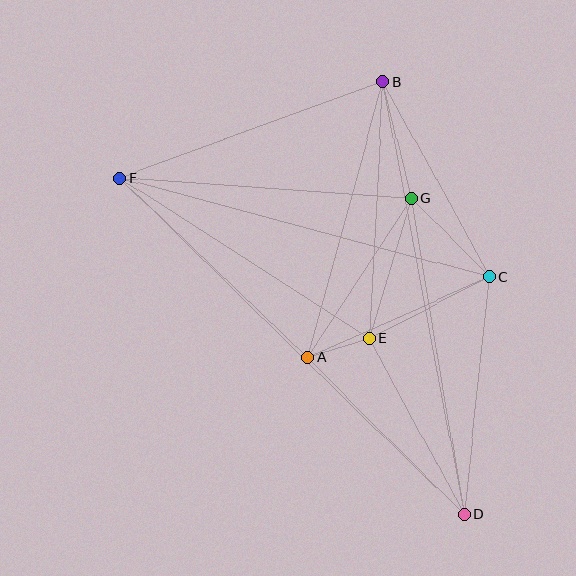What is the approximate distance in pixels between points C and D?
The distance between C and D is approximately 239 pixels.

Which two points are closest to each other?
Points A and E are closest to each other.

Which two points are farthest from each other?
Points D and F are farthest from each other.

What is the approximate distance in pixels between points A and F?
The distance between A and F is approximately 261 pixels.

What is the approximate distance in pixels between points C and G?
The distance between C and G is approximately 111 pixels.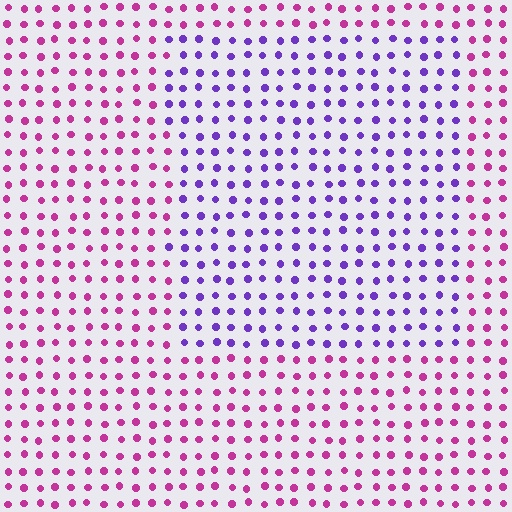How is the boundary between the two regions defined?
The boundary is defined purely by a slight shift in hue (about 52 degrees). Spacing, size, and orientation are identical on both sides.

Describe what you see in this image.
The image is filled with small magenta elements in a uniform arrangement. A rectangle-shaped region is visible where the elements are tinted to a slightly different hue, forming a subtle color boundary.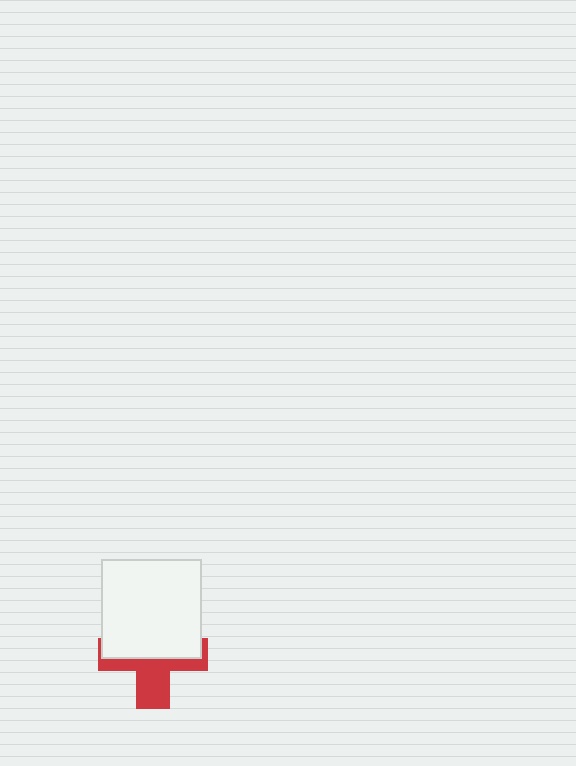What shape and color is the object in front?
The object in front is a white square.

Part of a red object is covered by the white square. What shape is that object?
It is a cross.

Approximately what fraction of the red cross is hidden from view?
Roughly 55% of the red cross is hidden behind the white square.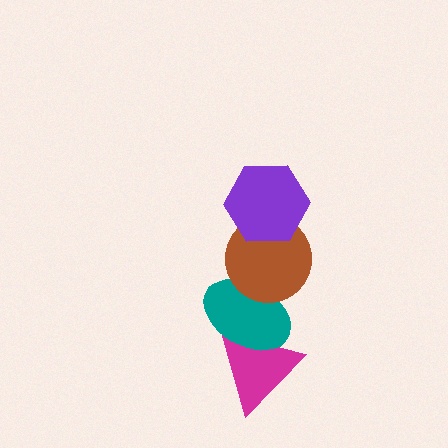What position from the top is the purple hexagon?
The purple hexagon is 1st from the top.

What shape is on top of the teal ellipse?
The brown circle is on top of the teal ellipse.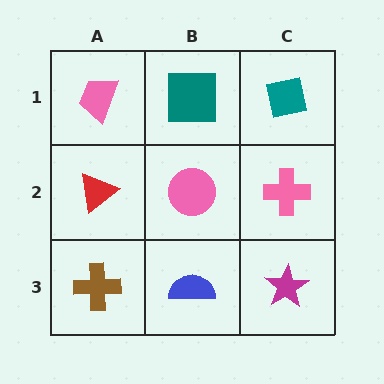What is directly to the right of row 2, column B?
A pink cross.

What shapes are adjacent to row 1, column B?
A pink circle (row 2, column B), a pink trapezoid (row 1, column A), a teal square (row 1, column C).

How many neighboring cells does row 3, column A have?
2.